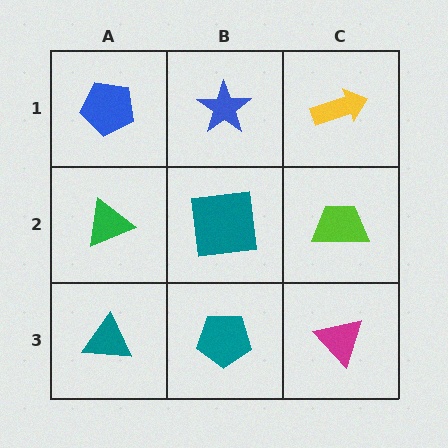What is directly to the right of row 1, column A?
A blue star.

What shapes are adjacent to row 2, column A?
A blue pentagon (row 1, column A), a teal triangle (row 3, column A), a teal square (row 2, column B).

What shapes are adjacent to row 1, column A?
A green triangle (row 2, column A), a blue star (row 1, column B).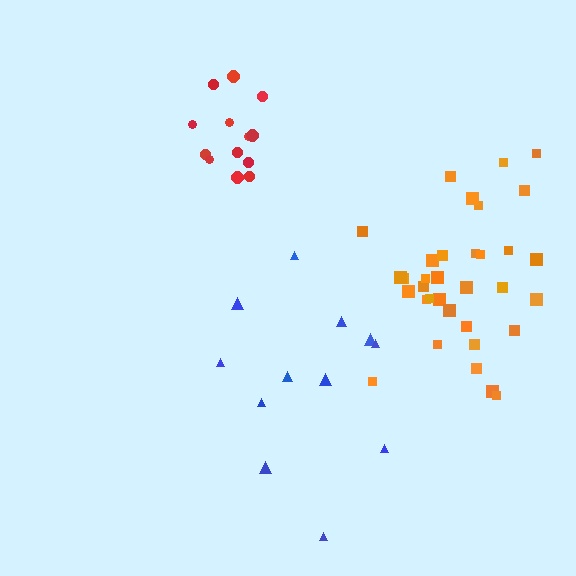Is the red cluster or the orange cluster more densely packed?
Red.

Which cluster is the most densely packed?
Red.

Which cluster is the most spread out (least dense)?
Blue.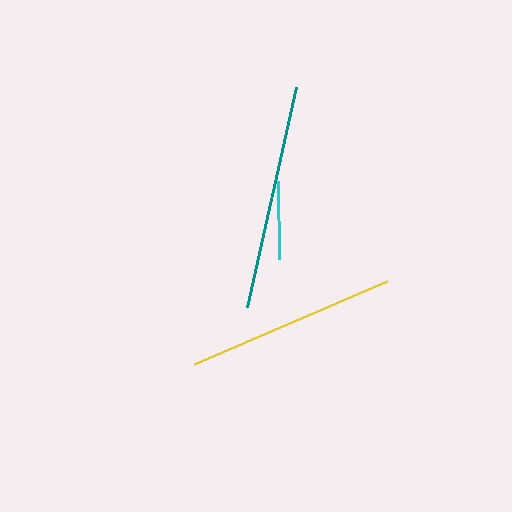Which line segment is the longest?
The teal line is the longest at approximately 225 pixels.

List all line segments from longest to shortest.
From longest to shortest: teal, yellow, cyan.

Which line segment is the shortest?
The cyan line is the shortest at approximately 77 pixels.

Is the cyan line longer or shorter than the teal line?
The teal line is longer than the cyan line.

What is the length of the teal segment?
The teal segment is approximately 225 pixels long.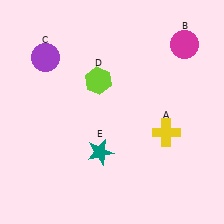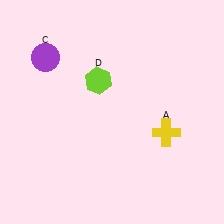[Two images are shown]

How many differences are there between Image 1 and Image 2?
There are 2 differences between the two images.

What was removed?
The teal star (E), the magenta circle (B) were removed in Image 2.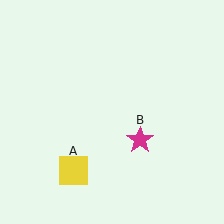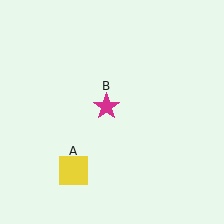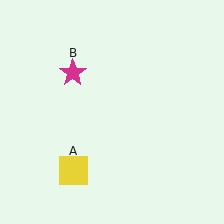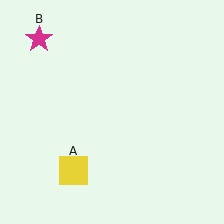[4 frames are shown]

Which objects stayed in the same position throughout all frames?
Yellow square (object A) remained stationary.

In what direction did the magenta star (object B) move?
The magenta star (object B) moved up and to the left.